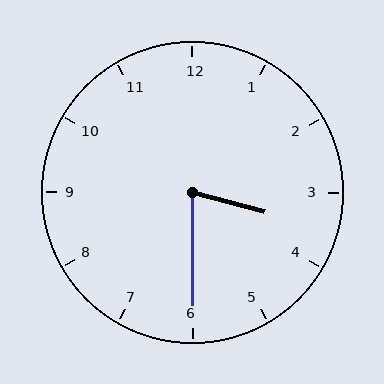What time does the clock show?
3:30.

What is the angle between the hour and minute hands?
Approximately 75 degrees.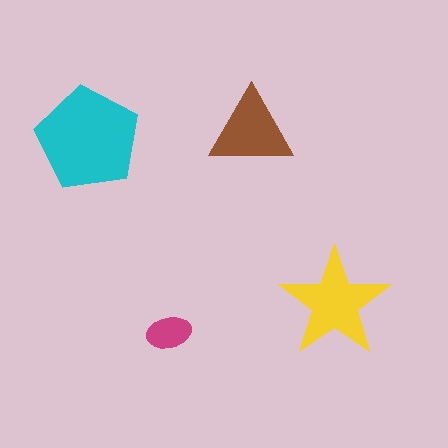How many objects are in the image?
There are 4 objects in the image.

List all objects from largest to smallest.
The cyan pentagon, the yellow star, the brown triangle, the magenta ellipse.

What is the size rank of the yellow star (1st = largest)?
2nd.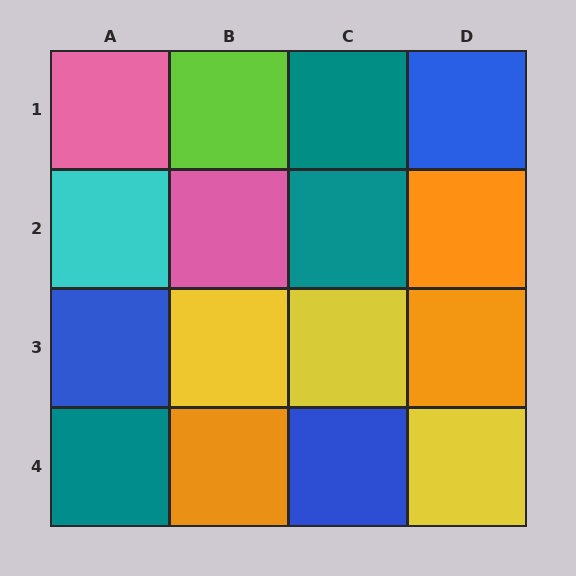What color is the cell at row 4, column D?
Yellow.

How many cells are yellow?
3 cells are yellow.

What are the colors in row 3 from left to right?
Blue, yellow, yellow, orange.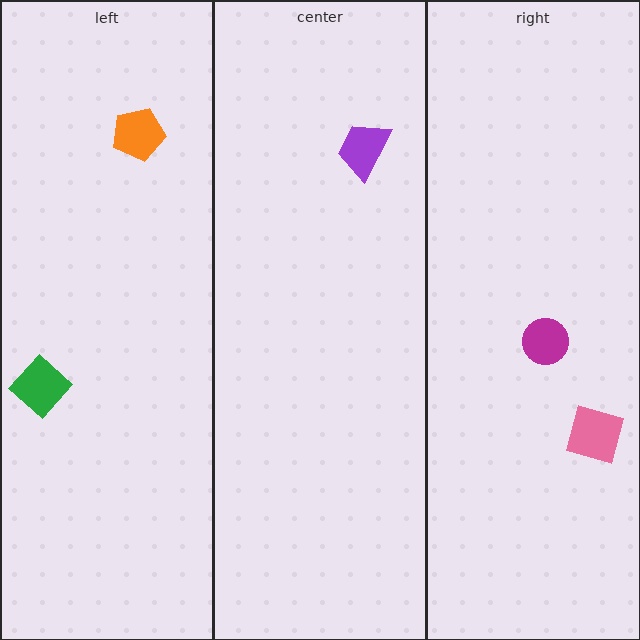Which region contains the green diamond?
The left region.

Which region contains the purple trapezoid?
The center region.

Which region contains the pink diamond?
The right region.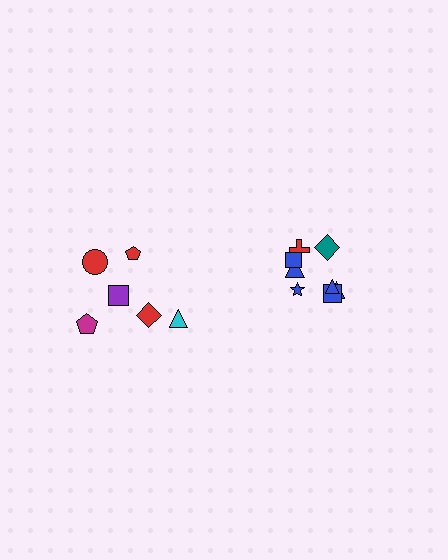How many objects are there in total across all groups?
There are 14 objects.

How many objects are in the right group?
There are 8 objects.